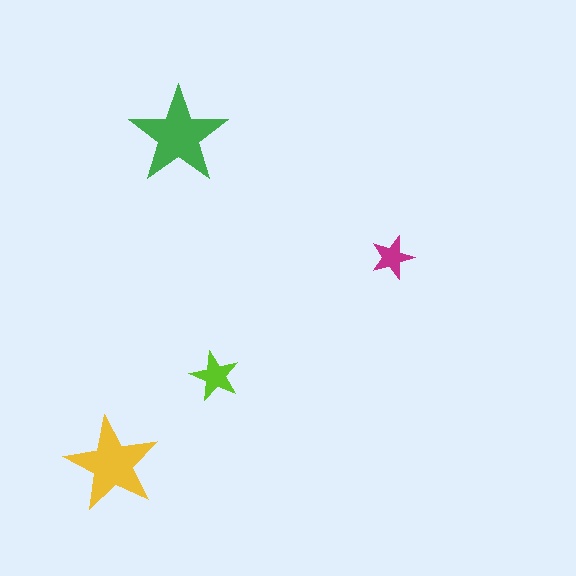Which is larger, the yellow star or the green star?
The green one.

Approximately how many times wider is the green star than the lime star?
About 2 times wider.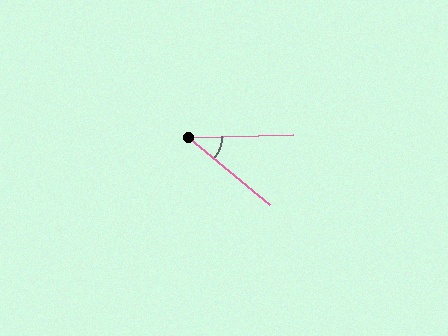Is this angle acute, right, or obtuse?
It is acute.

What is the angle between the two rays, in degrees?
Approximately 41 degrees.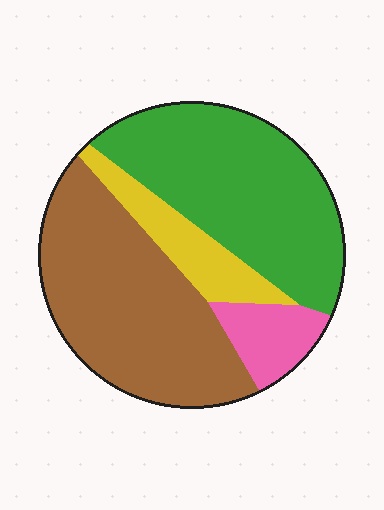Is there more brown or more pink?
Brown.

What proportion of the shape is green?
Green takes up about two fifths (2/5) of the shape.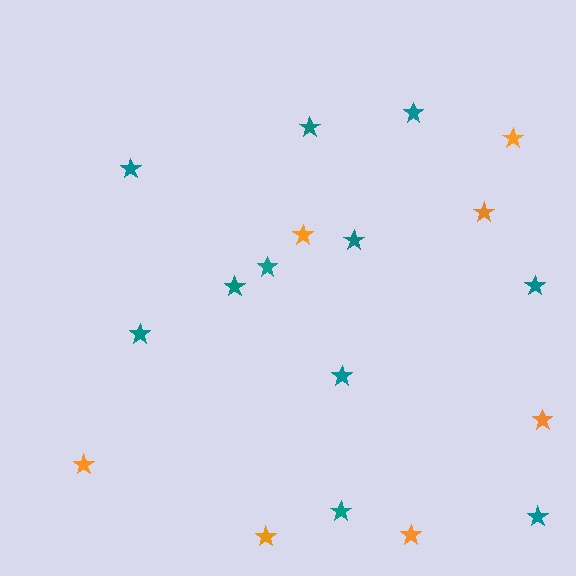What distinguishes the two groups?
There are 2 groups: one group of teal stars (11) and one group of orange stars (7).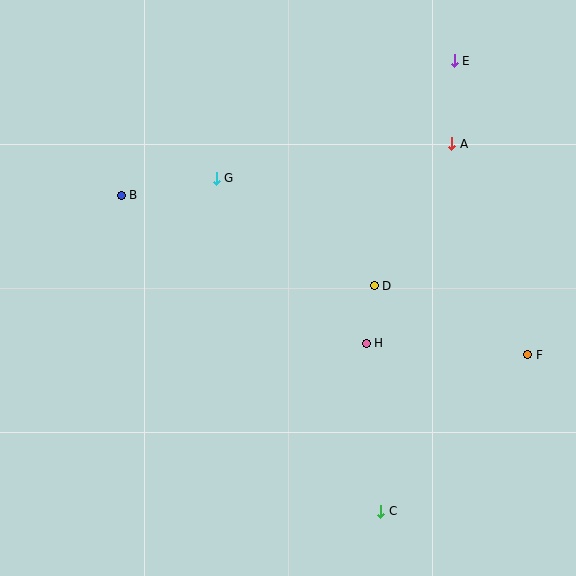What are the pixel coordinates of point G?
Point G is at (216, 178).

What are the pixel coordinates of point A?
Point A is at (452, 144).